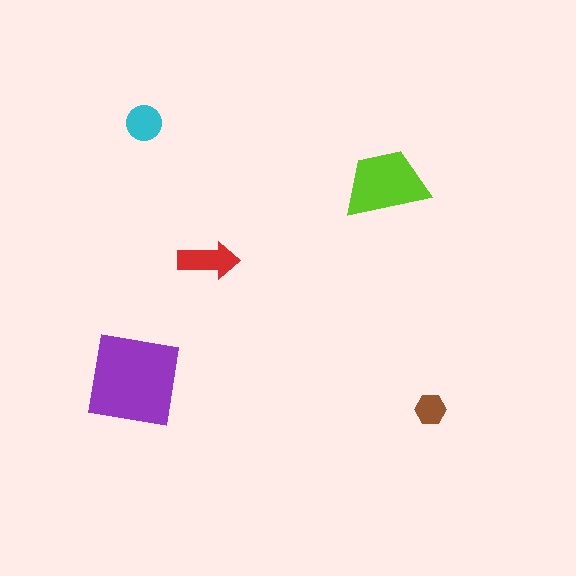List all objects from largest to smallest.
The purple square, the lime trapezoid, the red arrow, the cyan circle, the brown hexagon.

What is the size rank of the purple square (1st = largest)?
1st.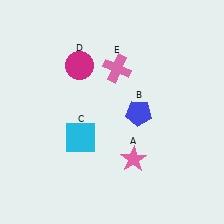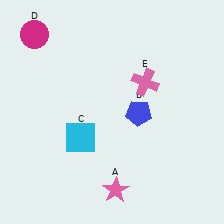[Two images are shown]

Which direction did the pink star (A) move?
The pink star (A) moved down.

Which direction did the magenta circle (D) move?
The magenta circle (D) moved left.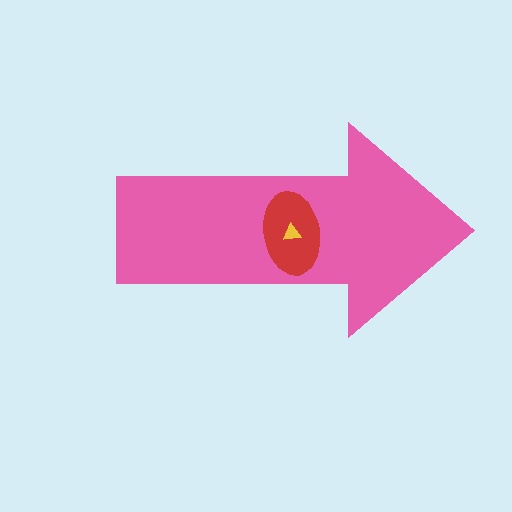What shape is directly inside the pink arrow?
The red ellipse.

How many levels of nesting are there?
3.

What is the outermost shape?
The pink arrow.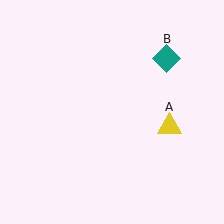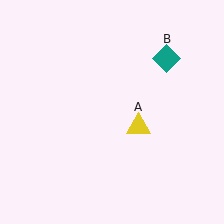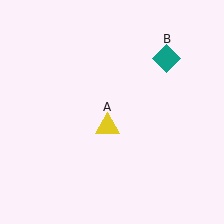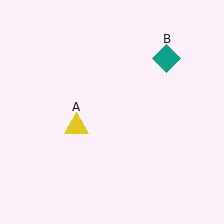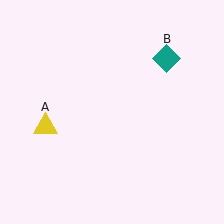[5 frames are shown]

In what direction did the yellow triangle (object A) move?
The yellow triangle (object A) moved left.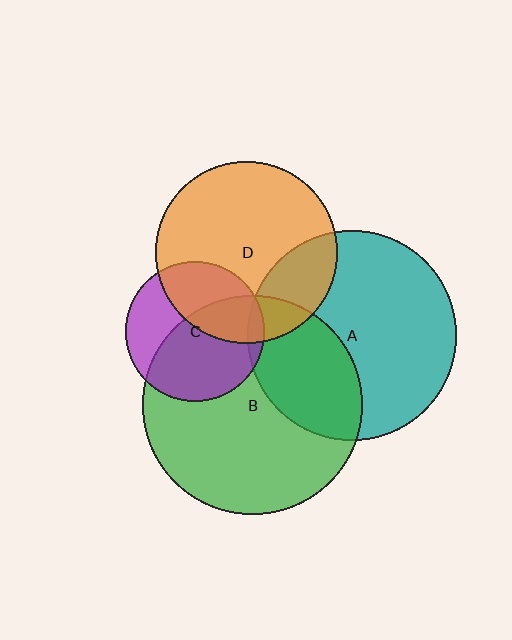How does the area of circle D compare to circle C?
Approximately 1.7 times.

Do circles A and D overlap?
Yes.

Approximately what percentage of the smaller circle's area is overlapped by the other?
Approximately 25%.